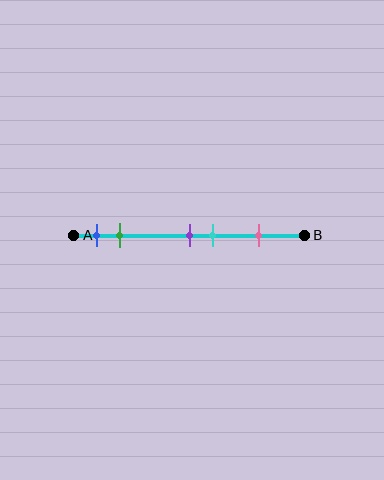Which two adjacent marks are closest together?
The purple and cyan marks are the closest adjacent pair.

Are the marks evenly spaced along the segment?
No, the marks are not evenly spaced.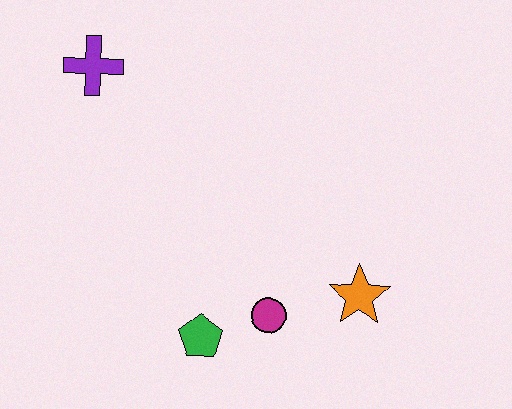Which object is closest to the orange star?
The magenta circle is closest to the orange star.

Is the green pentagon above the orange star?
No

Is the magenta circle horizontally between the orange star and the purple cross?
Yes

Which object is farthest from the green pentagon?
The purple cross is farthest from the green pentagon.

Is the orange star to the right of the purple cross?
Yes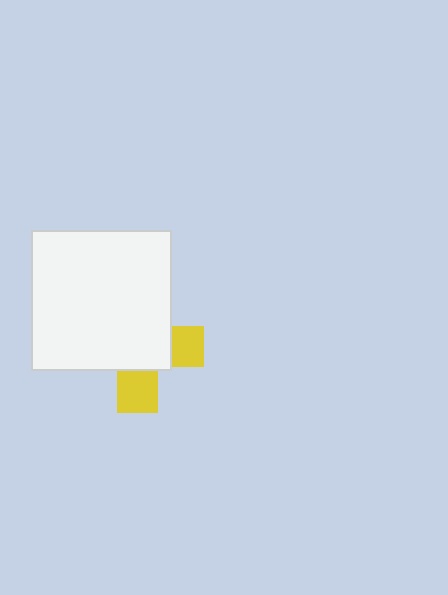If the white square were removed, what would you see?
You would see the complete yellow cross.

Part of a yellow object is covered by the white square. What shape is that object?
It is a cross.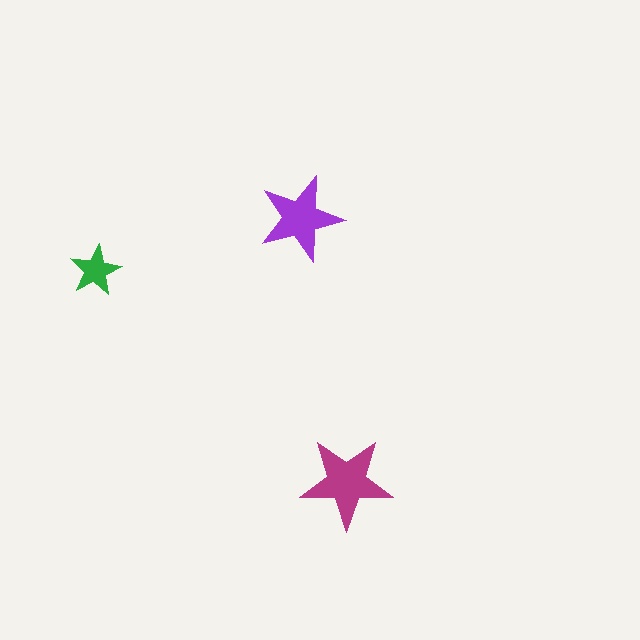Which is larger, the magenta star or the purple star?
The magenta one.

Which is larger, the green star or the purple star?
The purple one.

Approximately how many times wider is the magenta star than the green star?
About 2 times wider.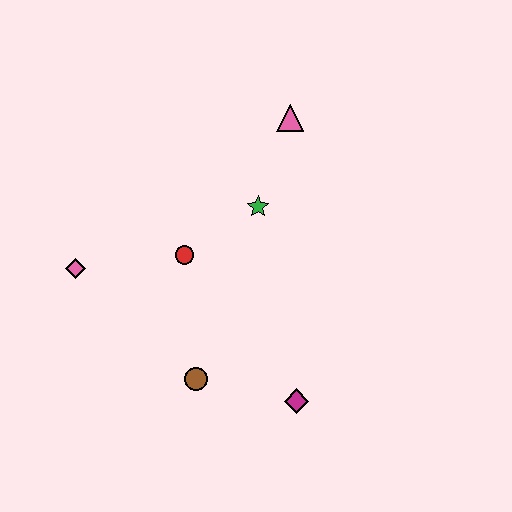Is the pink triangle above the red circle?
Yes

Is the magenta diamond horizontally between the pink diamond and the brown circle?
No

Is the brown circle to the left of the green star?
Yes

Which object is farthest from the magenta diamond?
The pink triangle is farthest from the magenta diamond.